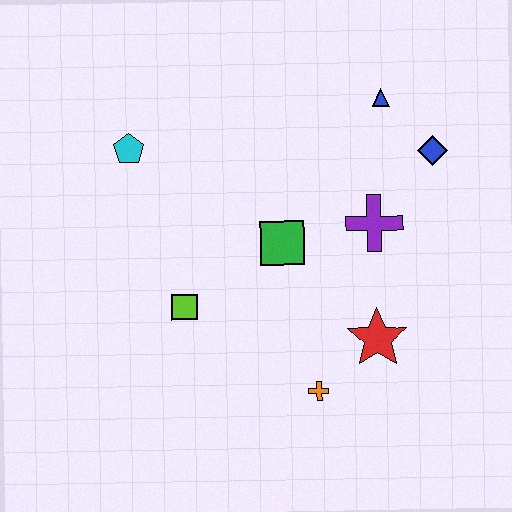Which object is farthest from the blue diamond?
The cyan pentagon is farthest from the blue diamond.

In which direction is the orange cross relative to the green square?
The orange cross is below the green square.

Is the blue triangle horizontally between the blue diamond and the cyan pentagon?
Yes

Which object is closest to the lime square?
The green square is closest to the lime square.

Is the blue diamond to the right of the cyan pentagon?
Yes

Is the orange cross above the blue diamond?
No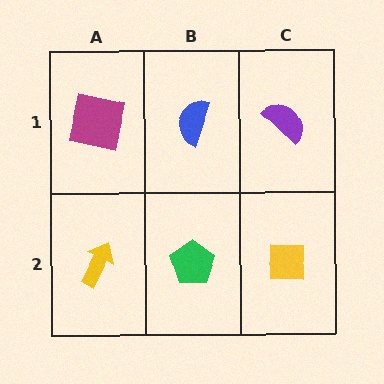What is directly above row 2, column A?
A magenta square.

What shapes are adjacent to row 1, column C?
A yellow square (row 2, column C), a blue semicircle (row 1, column B).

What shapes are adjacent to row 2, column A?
A magenta square (row 1, column A), a green pentagon (row 2, column B).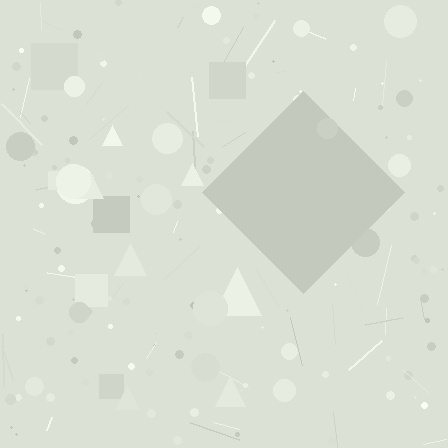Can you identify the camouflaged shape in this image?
The camouflaged shape is a diamond.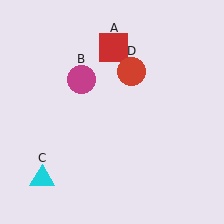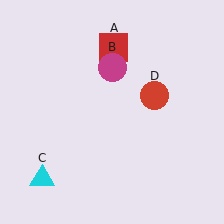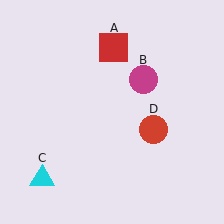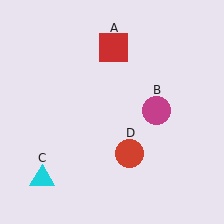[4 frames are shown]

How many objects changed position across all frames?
2 objects changed position: magenta circle (object B), red circle (object D).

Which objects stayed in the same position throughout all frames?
Red square (object A) and cyan triangle (object C) remained stationary.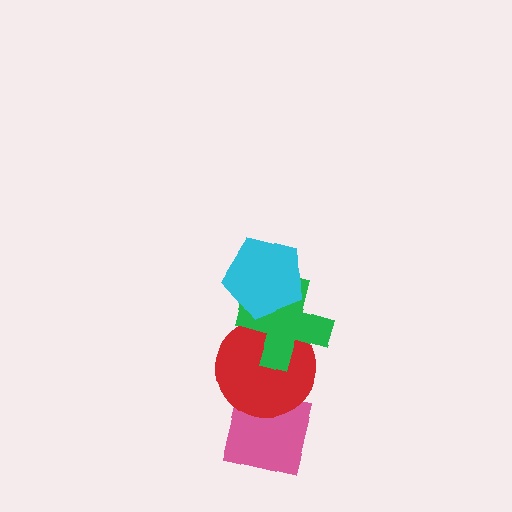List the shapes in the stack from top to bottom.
From top to bottom: the cyan pentagon, the green cross, the red circle, the pink square.